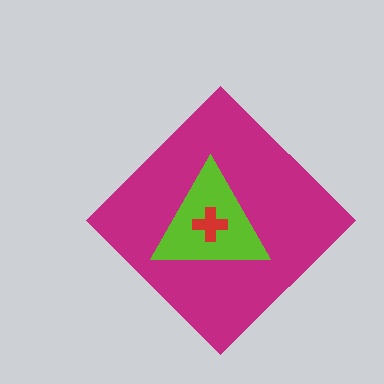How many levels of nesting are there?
3.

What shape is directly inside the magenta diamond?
The lime triangle.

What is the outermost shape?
The magenta diamond.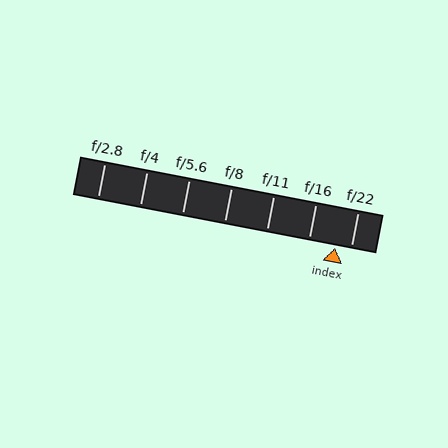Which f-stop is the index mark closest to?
The index mark is closest to f/22.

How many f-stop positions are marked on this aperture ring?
There are 7 f-stop positions marked.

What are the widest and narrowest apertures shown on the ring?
The widest aperture shown is f/2.8 and the narrowest is f/22.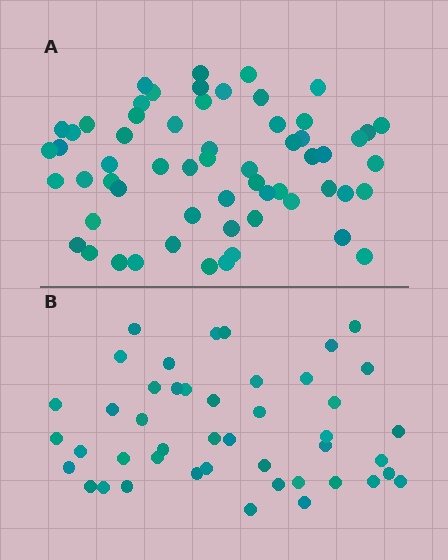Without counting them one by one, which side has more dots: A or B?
Region A (the top region) has more dots.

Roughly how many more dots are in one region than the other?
Region A has approximately 15 more dots than region B.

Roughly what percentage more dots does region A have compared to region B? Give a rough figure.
About 35% more.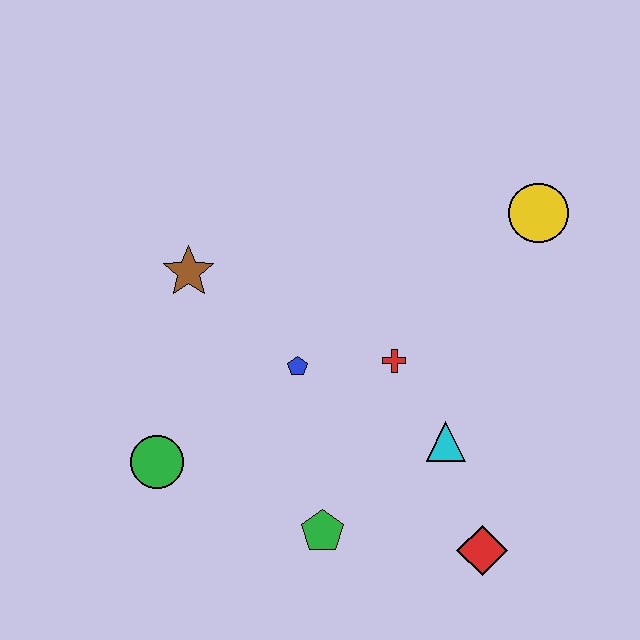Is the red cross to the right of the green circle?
Yes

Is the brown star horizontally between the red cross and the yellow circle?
No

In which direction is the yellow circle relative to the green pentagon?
The yellow circle is above the green pentagon.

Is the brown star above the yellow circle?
No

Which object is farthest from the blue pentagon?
The yellow circle is farthest from the blue pentagon.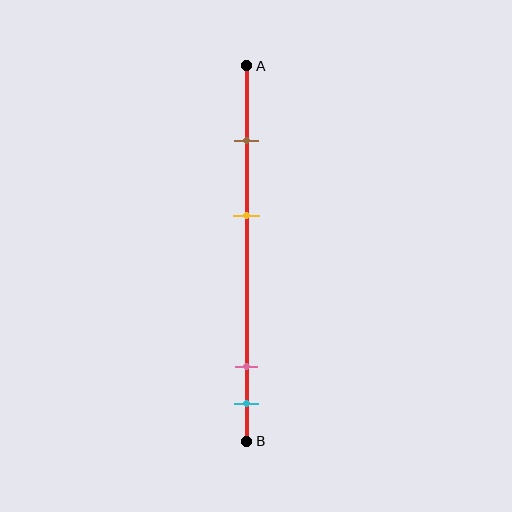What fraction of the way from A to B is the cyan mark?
The cyan mark is approximately 90% (0.9) of the way from A to B.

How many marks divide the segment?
There are 4 marks dividing the segment.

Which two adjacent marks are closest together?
The pink and cyan marks are the closest adjacent pair.